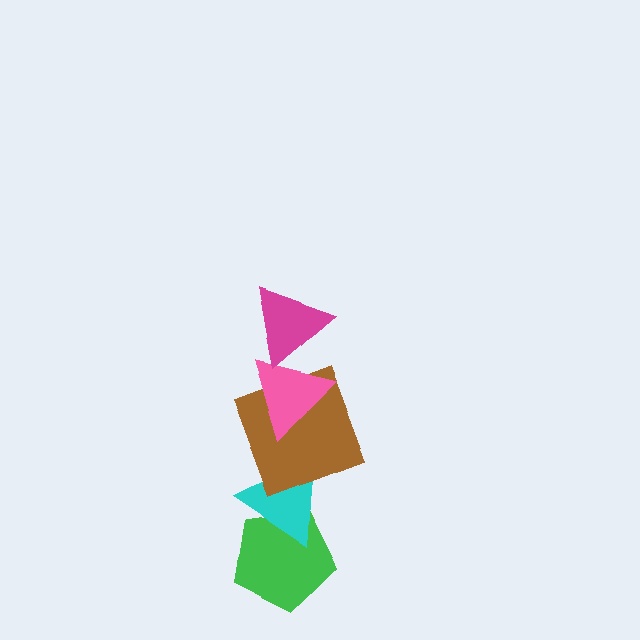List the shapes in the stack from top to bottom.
From top to bottom: the magenta triangle, the pink triangle, the brown square, the cyan triangle, the green pentagon.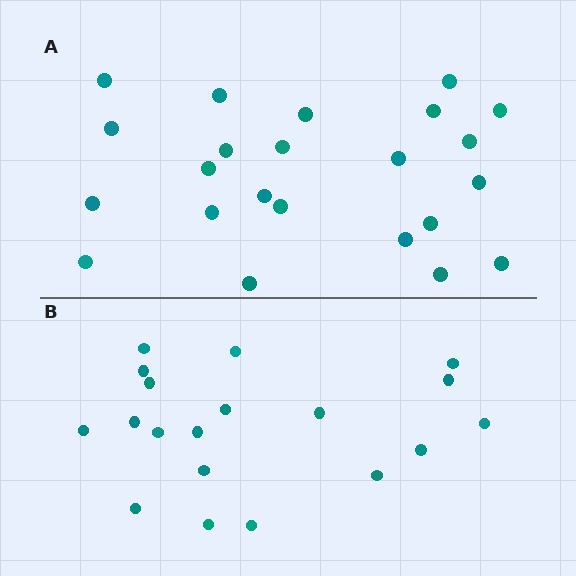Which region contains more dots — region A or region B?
Region A (the top region) has more dots.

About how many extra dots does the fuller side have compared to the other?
Region A has about 4 more dots than region B.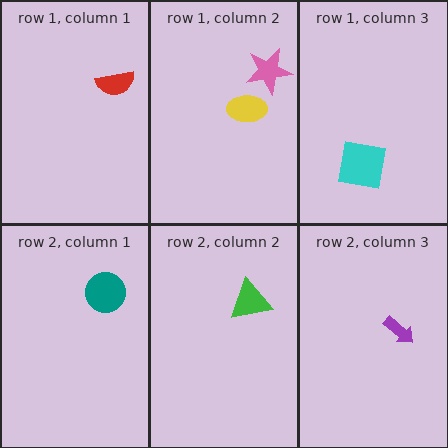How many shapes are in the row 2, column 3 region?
1.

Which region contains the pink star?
The row 1, column 2 region.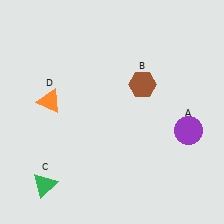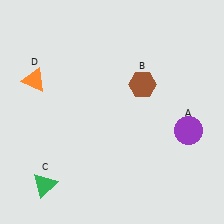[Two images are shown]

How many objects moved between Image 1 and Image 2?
1 object moved between the two images.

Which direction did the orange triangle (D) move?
The orange triangle (D) moved up.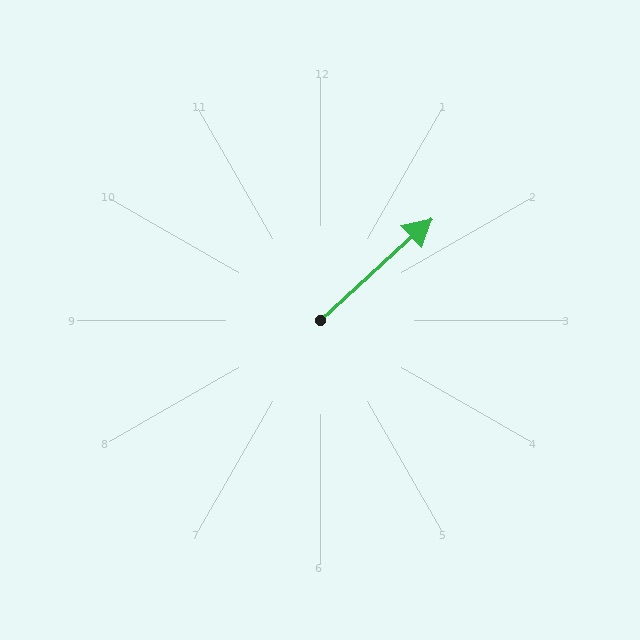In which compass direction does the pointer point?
Northeast.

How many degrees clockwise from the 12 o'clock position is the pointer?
Approximately 48 degrees.